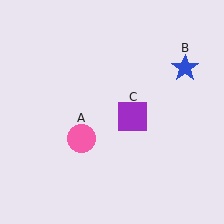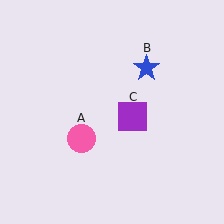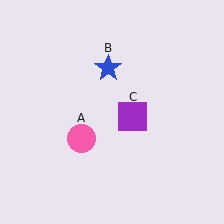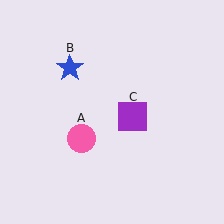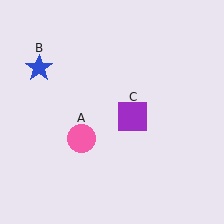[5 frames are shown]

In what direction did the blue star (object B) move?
The blue star (object B) moved left.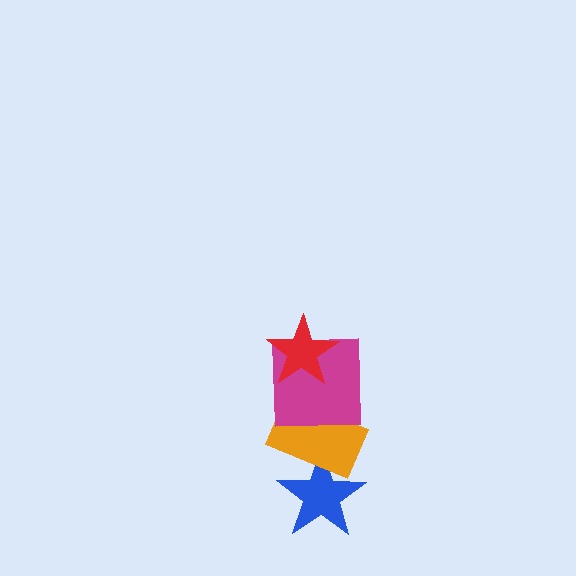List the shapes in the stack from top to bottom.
From top to bottom: the red star, the magenta square, the orange rectangle, the blue star.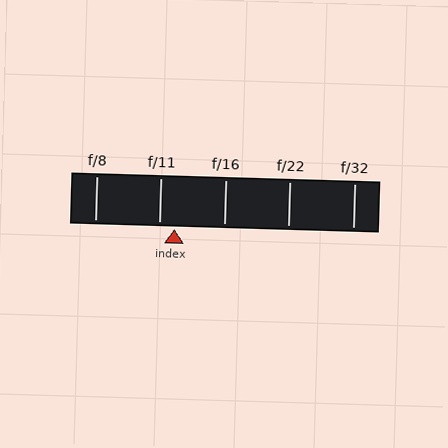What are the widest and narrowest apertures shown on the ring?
The widest aperture shown is f/8 and the narrowest is f/32.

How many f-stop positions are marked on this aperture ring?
There are 5 f-stop positions marked.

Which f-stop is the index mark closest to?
The index mark is closest to f/11.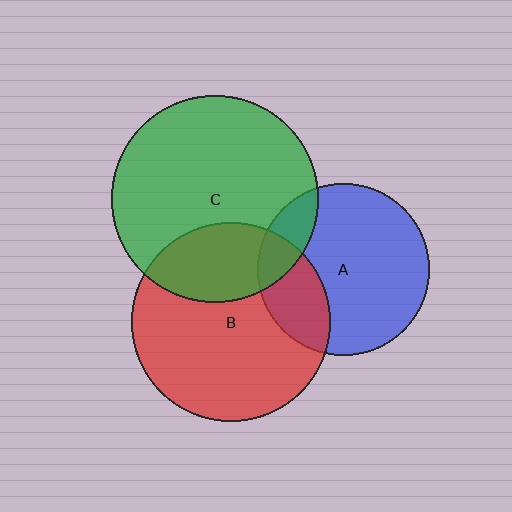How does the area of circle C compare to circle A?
Approximately 1.5 times.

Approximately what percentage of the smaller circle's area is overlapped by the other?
Approximately 15%.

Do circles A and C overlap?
Yes.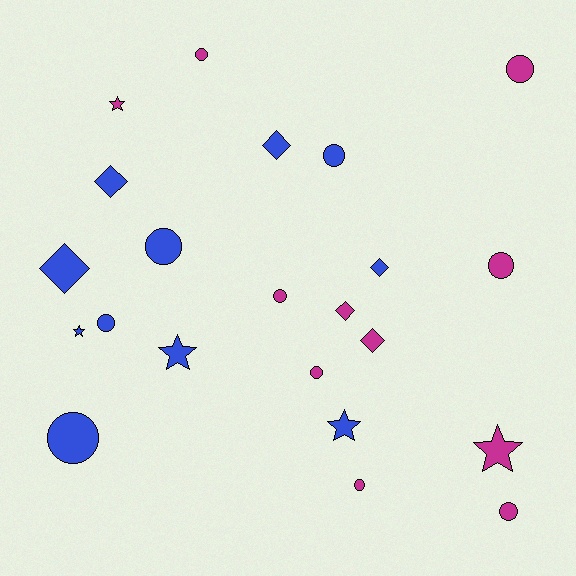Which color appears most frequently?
Blue, with 11 objects.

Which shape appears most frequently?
Circle, with 11 objects.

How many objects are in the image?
There are 22 objects.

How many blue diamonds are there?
There are 4 blue diamonds.